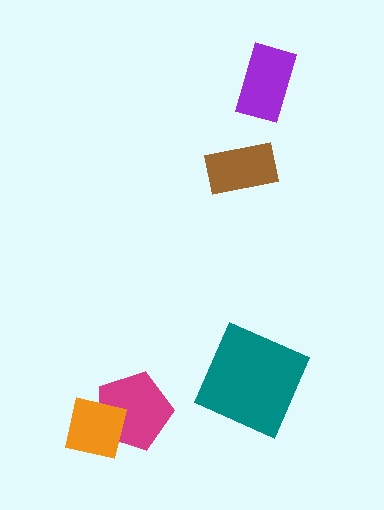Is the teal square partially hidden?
No, no other shape covers it.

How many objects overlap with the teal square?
0 objects overlap with the teal square.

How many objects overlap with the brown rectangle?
0 objects overlap with the brown rectangle.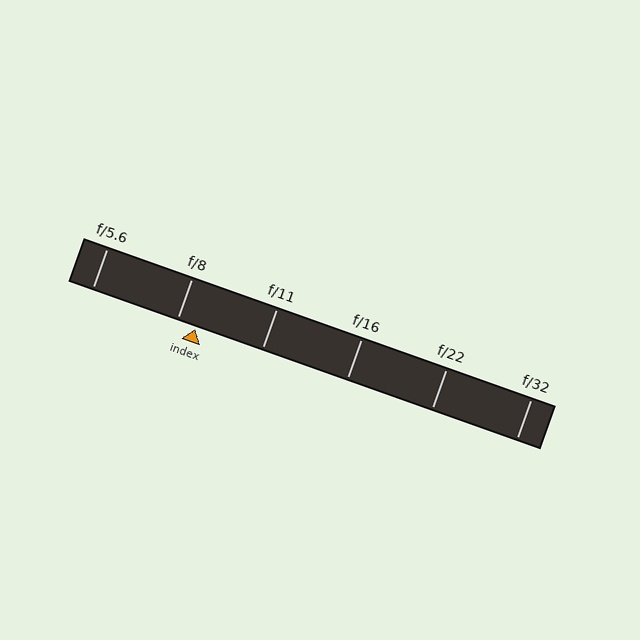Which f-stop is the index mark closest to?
The index mark is closest to f/8.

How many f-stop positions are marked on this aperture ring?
There are 6 f-stop positions marked.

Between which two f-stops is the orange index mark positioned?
The index mark is between f/8 and f/11.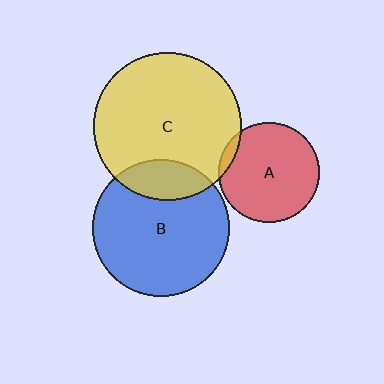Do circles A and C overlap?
Yes.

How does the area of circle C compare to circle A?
Approximately 2.2 times.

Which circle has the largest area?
Circle C (yellow).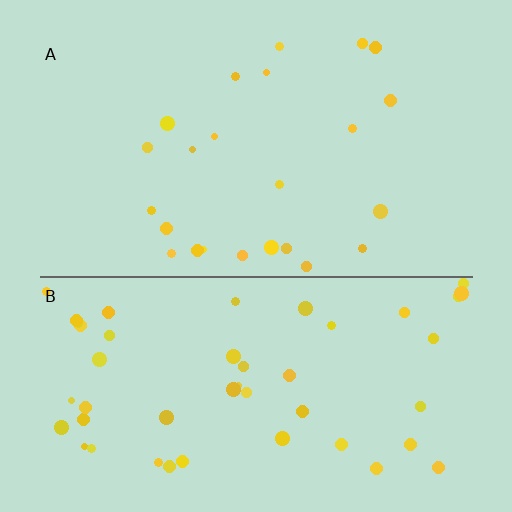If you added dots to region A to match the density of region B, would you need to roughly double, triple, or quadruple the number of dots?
Approximately double.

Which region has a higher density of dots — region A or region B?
B (the bottom).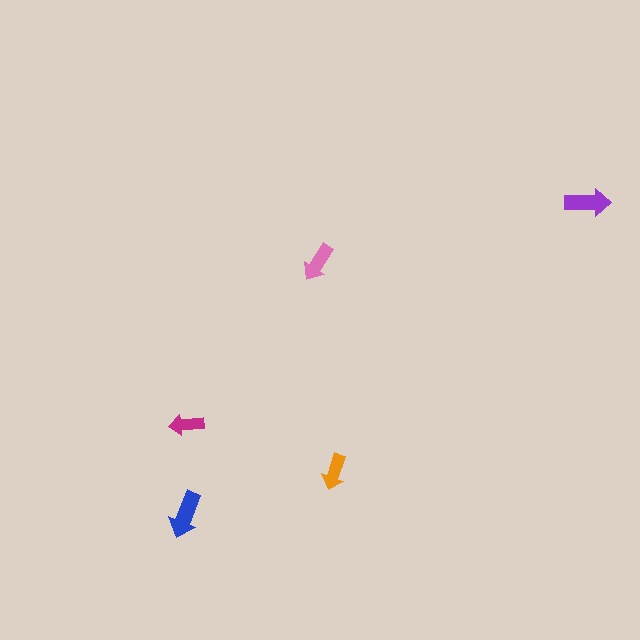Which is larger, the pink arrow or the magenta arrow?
The pink one.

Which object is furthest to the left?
The blue arrow is leftmost.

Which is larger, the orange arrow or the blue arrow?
The blue one.